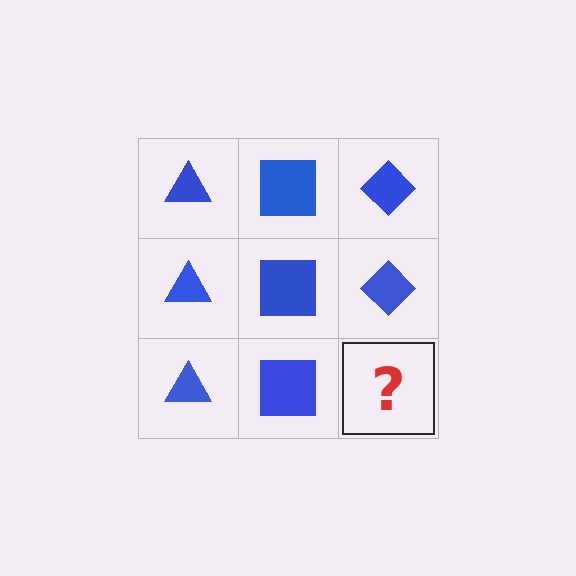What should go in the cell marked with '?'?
The missing cell should contain a blue diamond.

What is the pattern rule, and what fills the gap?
The rule is that each column has a consistent shape. The gap should be filled with a blue diamond.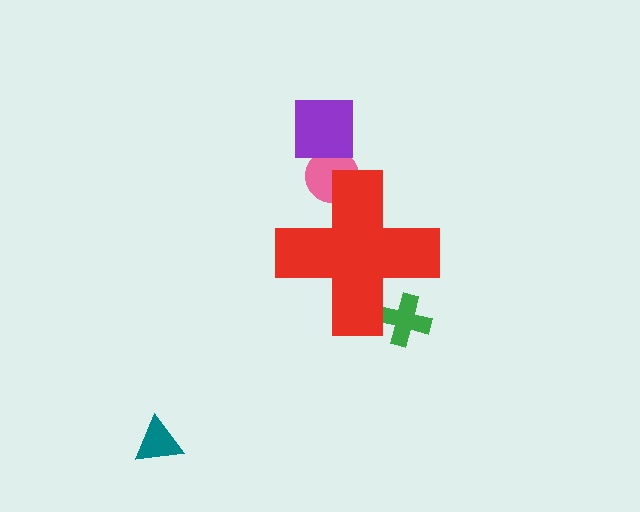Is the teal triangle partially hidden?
No, the teal triangle is fully visible.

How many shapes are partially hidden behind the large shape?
2 shapes are partially hidden.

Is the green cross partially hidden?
Yes, the green cross is partially hidden behind the red cross.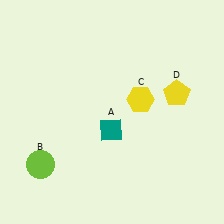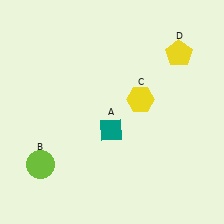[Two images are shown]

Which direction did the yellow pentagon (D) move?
The yellow pentagon (D) moved up.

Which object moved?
The yellow pentagon (D) moved up.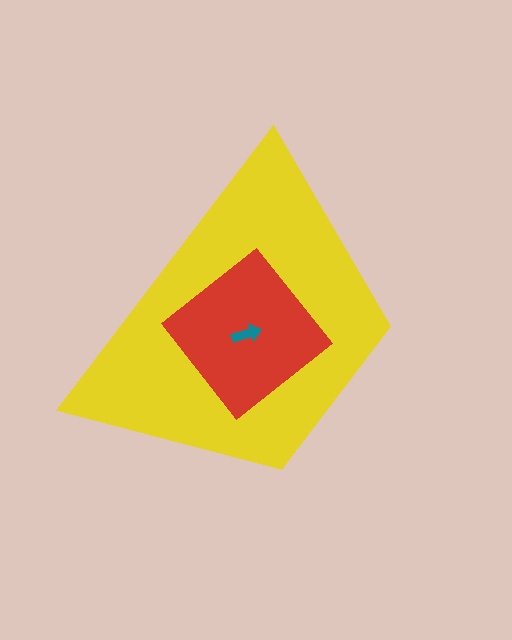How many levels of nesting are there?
3.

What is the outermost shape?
The yellow trapezoid.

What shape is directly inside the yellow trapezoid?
The red diamond.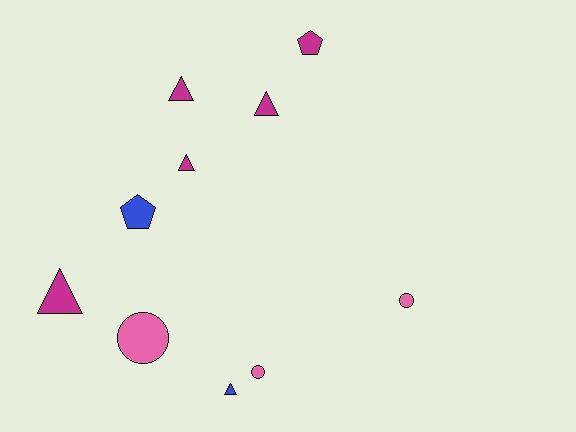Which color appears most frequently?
Magenta, with 5 objects.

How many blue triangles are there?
There is 1 blue triangle.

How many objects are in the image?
There are 10 objects.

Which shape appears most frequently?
Triangle, with 5 objects.